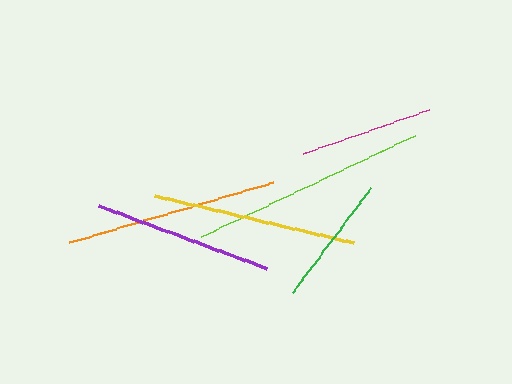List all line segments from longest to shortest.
From longest to shortest: lime, orange, yellow, purple, magenta, green.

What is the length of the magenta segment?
The magenta segment is approximately 133 pixels long.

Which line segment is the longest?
The lime line is the longest at approximately 237 pixels.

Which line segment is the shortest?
The green line is the shortest at approximately 131 pixels.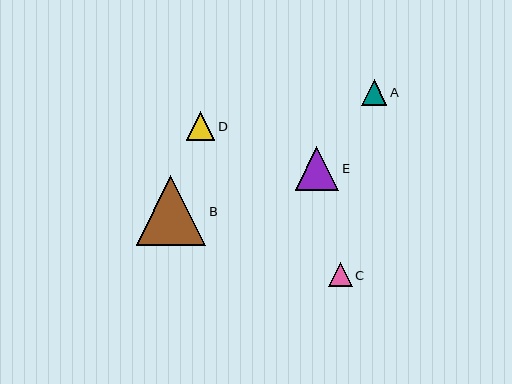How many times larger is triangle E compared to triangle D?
Triangle E is approximately 1.5 times the size of triangle D.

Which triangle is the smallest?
Triangle C is the smallest with a size of approximately 24 pixels.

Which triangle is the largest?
Triangle B is the largest with a size of approximately 70 pixels.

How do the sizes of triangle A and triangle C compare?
Triangle A and triangle C are approximately the same size.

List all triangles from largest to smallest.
From largest to smallest: B, E, D, A, C.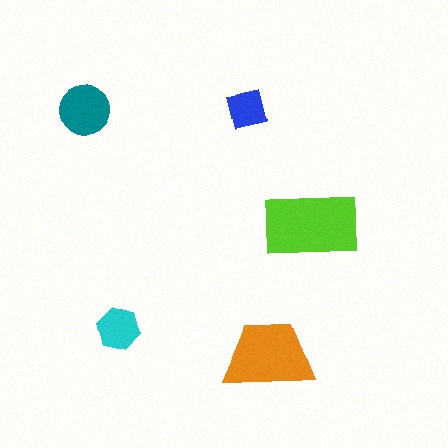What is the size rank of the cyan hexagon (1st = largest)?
4th.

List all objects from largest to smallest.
The lime rectangle, the orange trapezoid, the teal circle, the cyan hexagon, the blue square.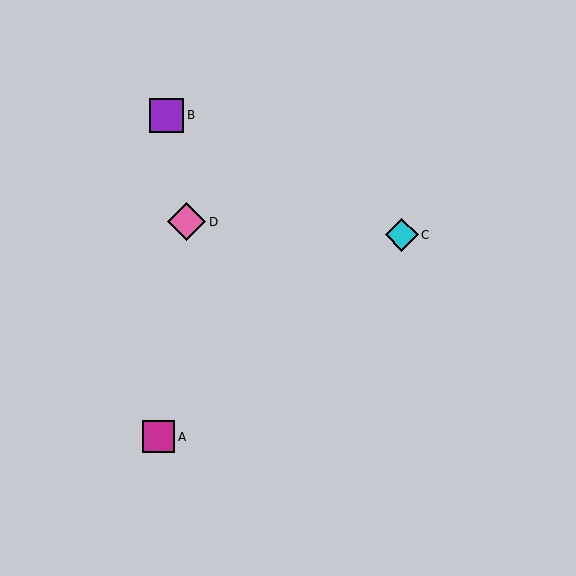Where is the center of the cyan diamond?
The center of the cyan diamond is at (402, 235).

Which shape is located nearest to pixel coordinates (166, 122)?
The purple square (labeled B) at (167, 115) is nearest to that location.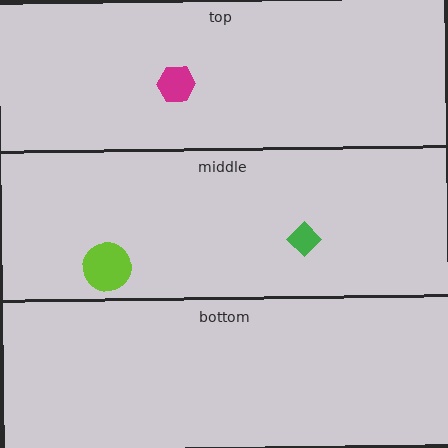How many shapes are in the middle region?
2.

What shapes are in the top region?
The magenta hexagon.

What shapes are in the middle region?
The green diamond, the lime circle.